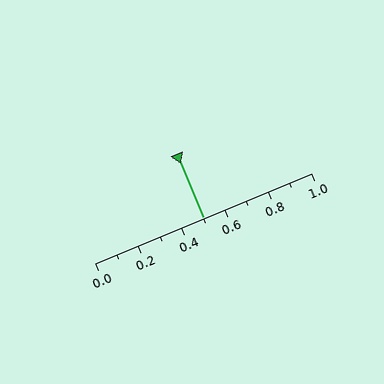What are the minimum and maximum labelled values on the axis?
The axis runs from 0.0 to 1.0.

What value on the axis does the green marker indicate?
The marker indicates approximately 0.5.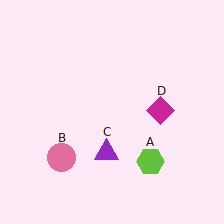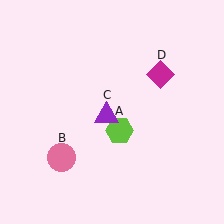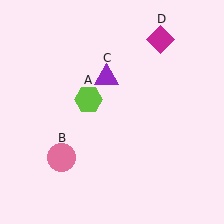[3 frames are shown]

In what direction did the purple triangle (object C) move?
The purple triangle (object C) moved up.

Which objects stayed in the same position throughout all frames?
Pink circle (object B) remained stationary.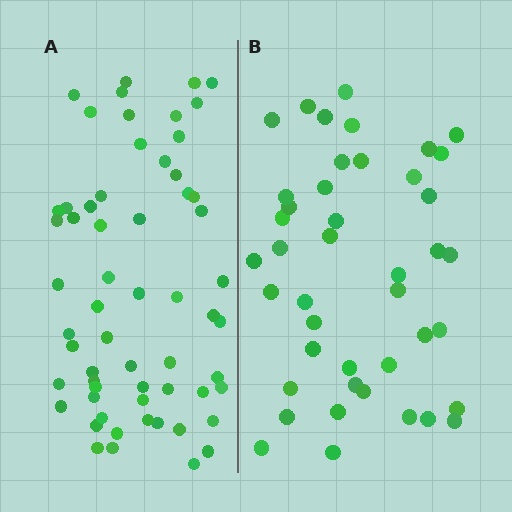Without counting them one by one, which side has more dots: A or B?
Region A (the left region) has more dots.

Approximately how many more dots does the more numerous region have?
Region A has approximately 15 more dots than region B.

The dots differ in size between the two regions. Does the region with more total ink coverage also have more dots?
No. Region B has more total ink coverage because its dots are larger, but region A actually contains more individual dots. Total area can be misleading — the number of items is what matters here.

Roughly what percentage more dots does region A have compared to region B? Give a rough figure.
About 40% more.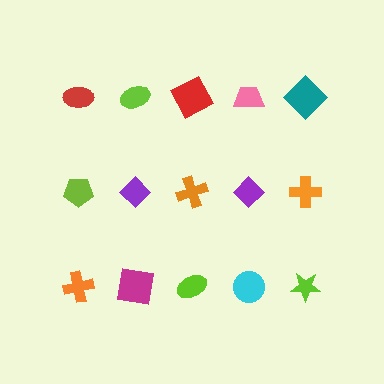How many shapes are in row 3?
5 shapes.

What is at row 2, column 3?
An orange cross.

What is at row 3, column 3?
A lime ellipse.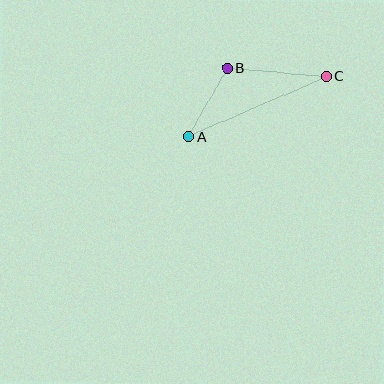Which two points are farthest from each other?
Points A and C are farthest from each other.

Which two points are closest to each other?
Points A and B are closest to each other.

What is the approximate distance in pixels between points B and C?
The distance between B and C is approximately 99 pixels.